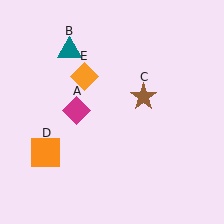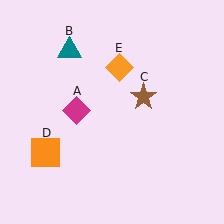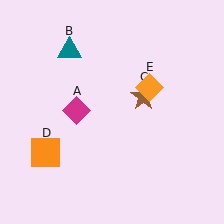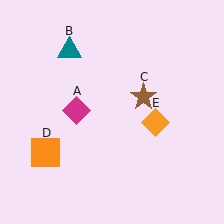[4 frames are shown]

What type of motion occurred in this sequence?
The orange diamond (object E) rotated clockwise around the center of the scene.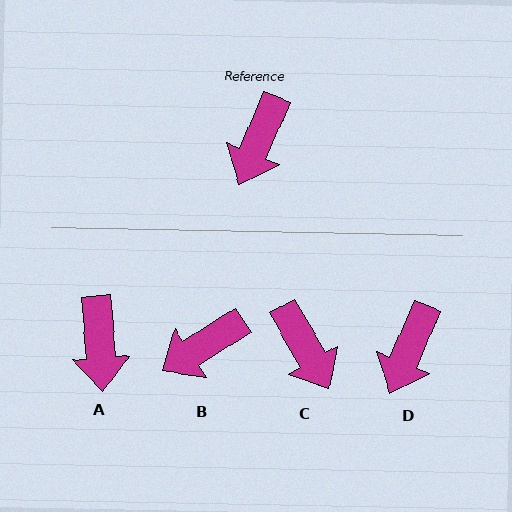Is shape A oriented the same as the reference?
No, it is off by about 28 degrees.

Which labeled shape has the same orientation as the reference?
D.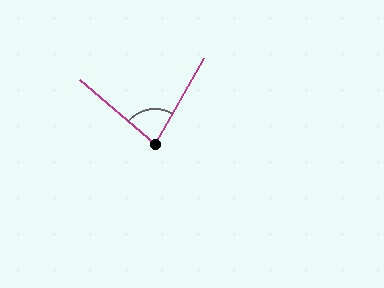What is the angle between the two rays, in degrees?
Approximately 79 degrees.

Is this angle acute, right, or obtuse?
It is acute.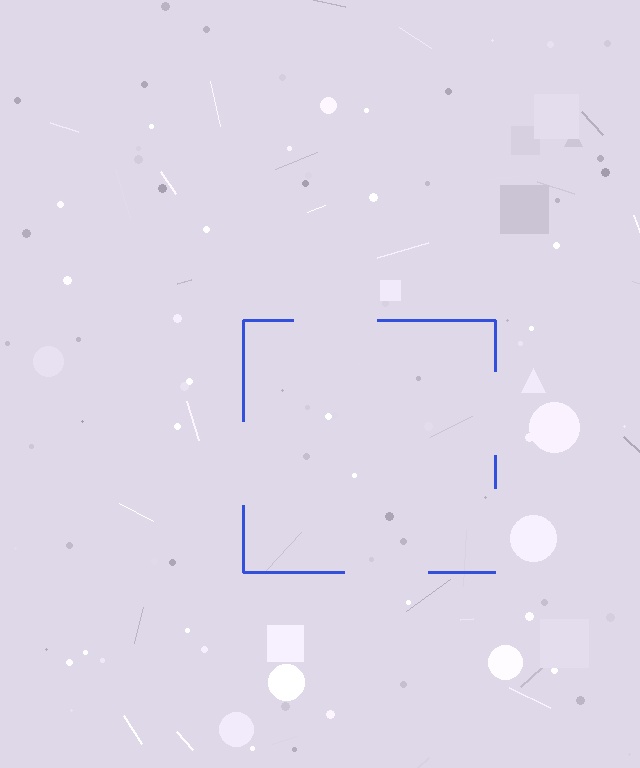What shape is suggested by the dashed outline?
The dashed outline suggests a square.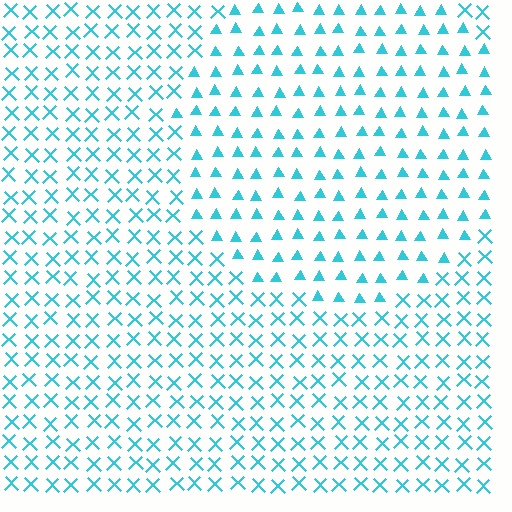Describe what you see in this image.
The image is filled with small cyan elements arranged in a uniform grid. A circle-shaped region contains triangles, while the surrounding area contains X marks. The boundary is defined purely by the change in element shape.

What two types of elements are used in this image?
The image uses triangles inside the circle region and X marks outside it.